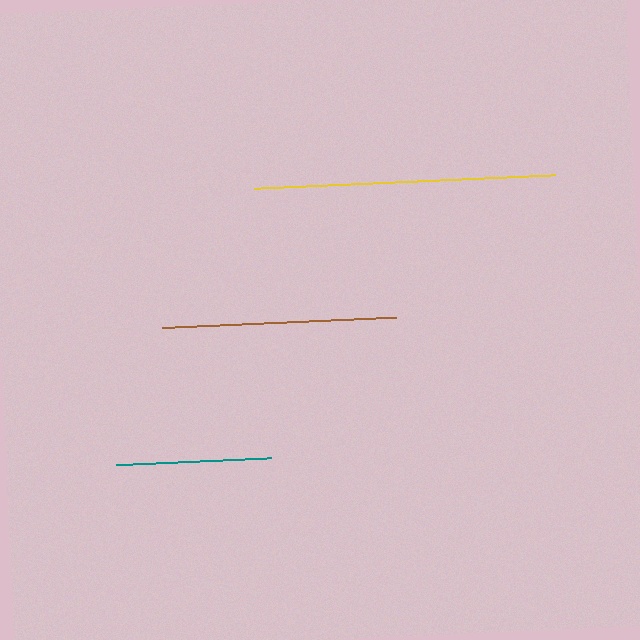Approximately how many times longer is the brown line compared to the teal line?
The brown line is approximately 1.5 times the length of the teal line.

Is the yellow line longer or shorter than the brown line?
The yellow line is longer than the brown line.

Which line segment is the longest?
The yellow line is the longest at approximately 301 pixels.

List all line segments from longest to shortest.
From longest to shortest: yellow, brown, teal.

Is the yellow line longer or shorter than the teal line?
The yellow line is longer than the teal line.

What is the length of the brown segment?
The brown segment is approximately 234 pixels long.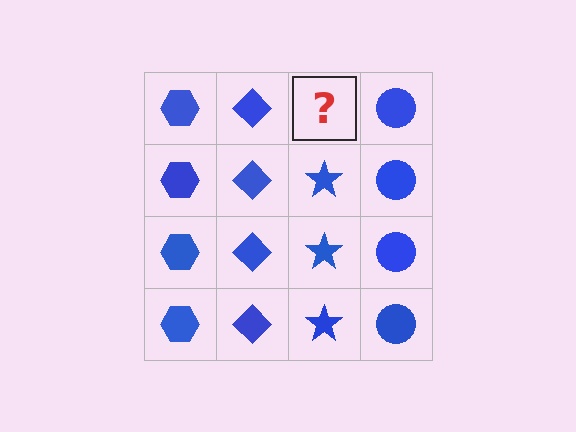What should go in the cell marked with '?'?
The missing cell should contain a blue star.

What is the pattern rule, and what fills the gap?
The rule is that each column has a consistent shape. The gap should be filled with a blue star.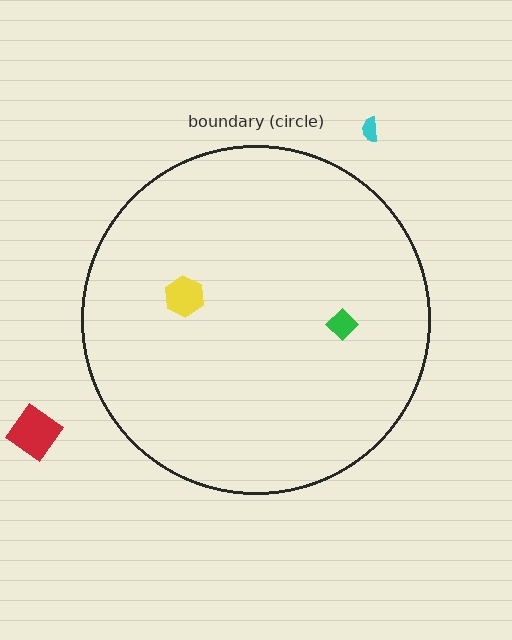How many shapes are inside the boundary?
2 inside, 2 outside.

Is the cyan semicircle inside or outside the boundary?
Outside.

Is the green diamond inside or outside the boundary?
Inside.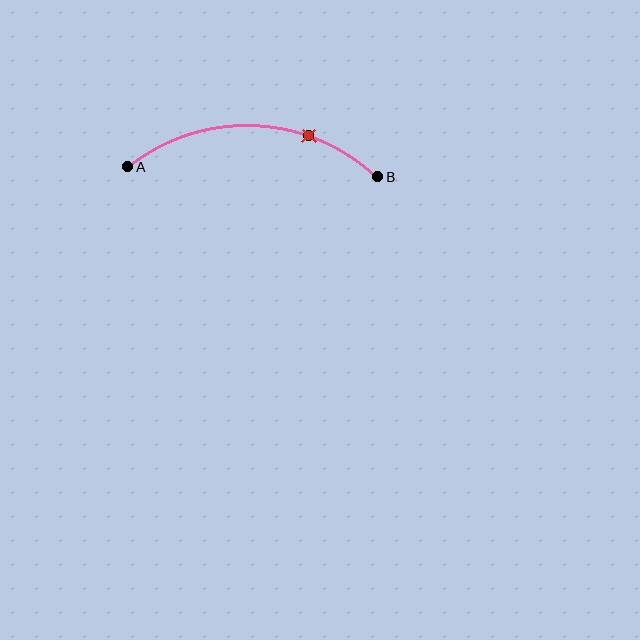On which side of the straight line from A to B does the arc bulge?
The arc bulges above the straight line connecting A and B.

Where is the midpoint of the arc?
The arc midpoint is the point on the curve farthest from the straight line joining A and B. It sits above that line.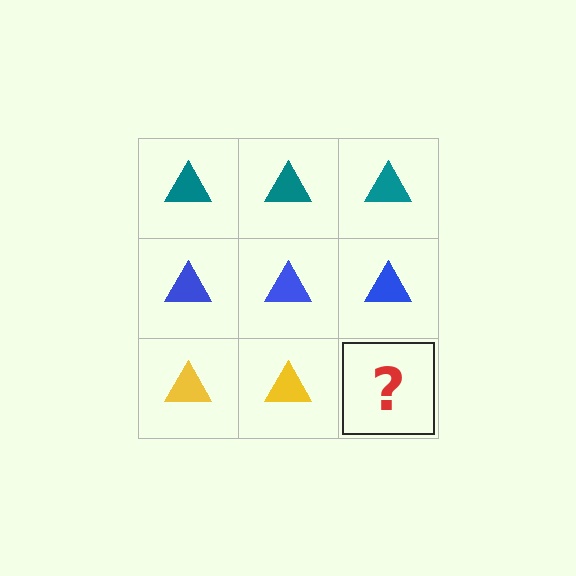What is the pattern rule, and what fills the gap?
The rule is that each row has a consistent color. The gap should be filled with a yellow triangle.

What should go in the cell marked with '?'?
The missing cell should contain a yellow triangle.